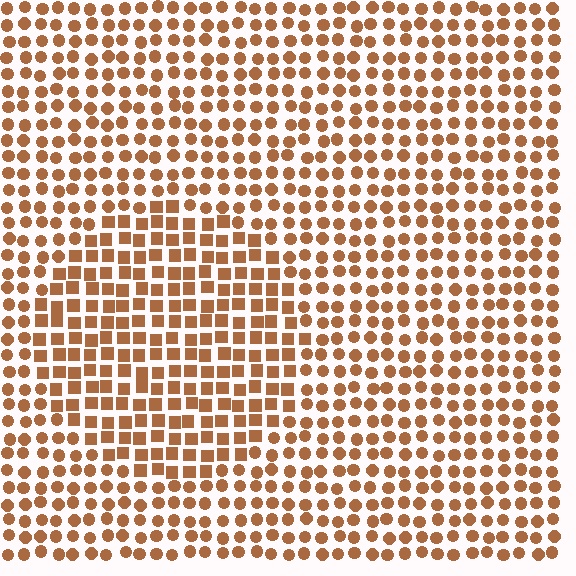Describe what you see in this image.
The image is filled with small brown elements arranged in a uniform grid. A circle-shaped region contains squares, while the surrounding area contains circles. The boundary is defined purely by the change in element shape.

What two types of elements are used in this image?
The image uses squares inside the circle region and circles outside it.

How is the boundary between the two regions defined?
The boundary is defined by a change in element shape: squares inside vs. circles outside. All elements share the same color and spacing.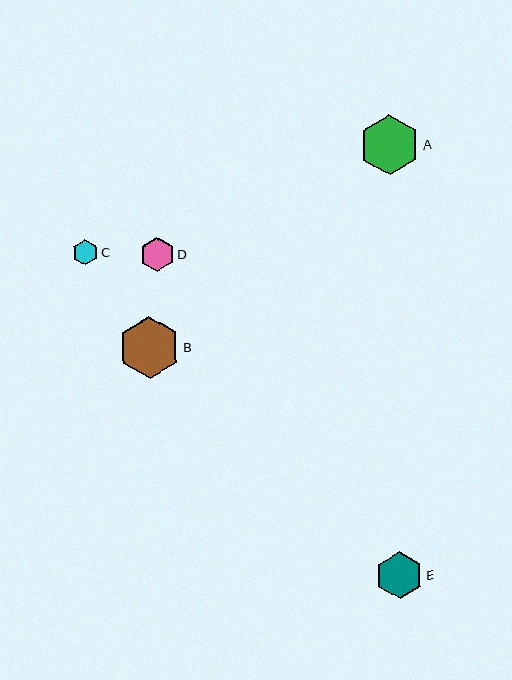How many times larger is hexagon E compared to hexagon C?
Hexagon E is approximately 1.9 times the size of hexagon C.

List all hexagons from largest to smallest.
From largest to smallest: B, A, E, D, C.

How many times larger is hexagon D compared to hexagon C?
Hexagon D is approximately 1.4 times the size of hexagon C.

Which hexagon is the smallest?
Hexagon C is the smallest with a size of approximately 25 pixels.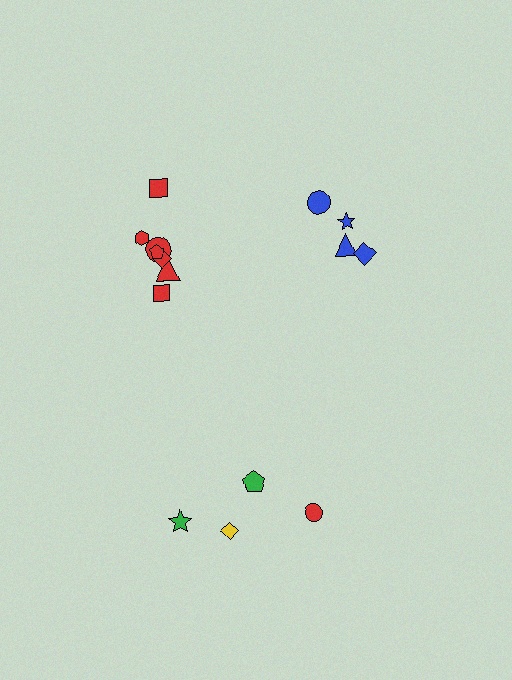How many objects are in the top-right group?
There are 4 objects.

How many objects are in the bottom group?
There are 4 objects.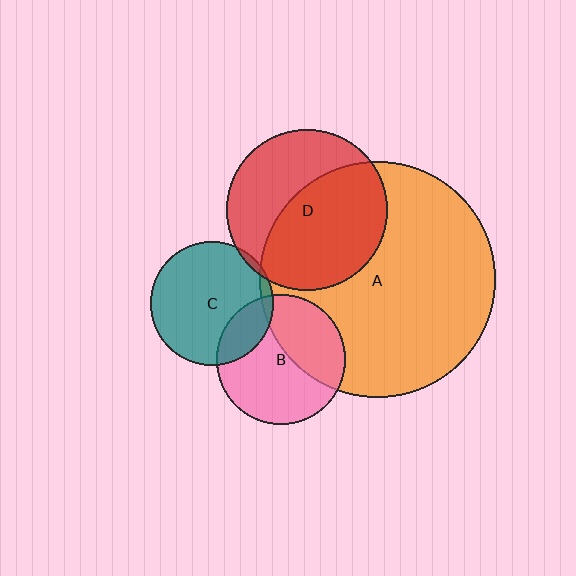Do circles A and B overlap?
Yes.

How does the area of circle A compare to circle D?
Approximately 2.2 times.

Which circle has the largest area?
Circle A (orange).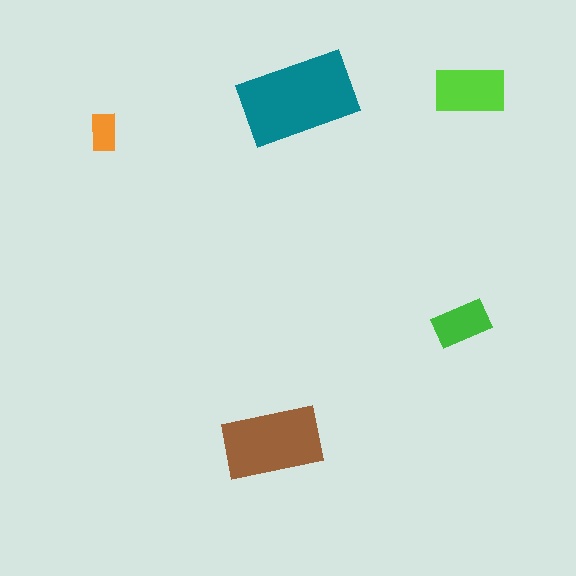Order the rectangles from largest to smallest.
the teal one, the brown one, the lime one, the green one, the orange one.